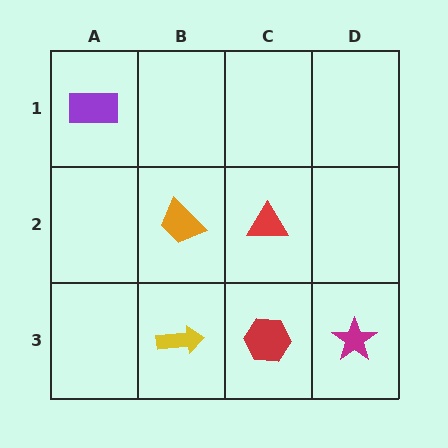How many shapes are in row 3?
3 shapes.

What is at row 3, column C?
A red hexagon.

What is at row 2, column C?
A red triangle.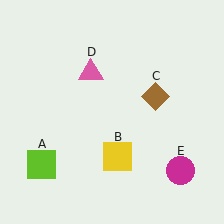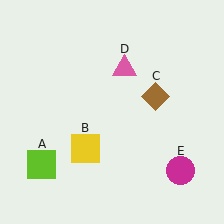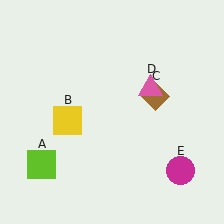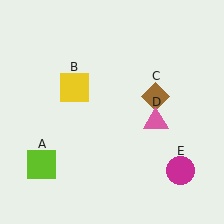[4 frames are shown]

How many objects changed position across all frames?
2 objects changed position: yellow square (object B), pink triangle (object D).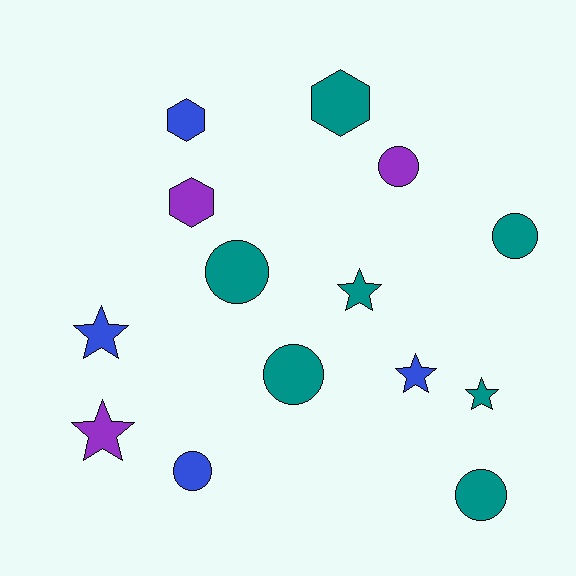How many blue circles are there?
There is 1 blue circle.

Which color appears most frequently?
Teal, with 7 objects.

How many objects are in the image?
There are 14 objects.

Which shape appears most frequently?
Circle, with 6 objects.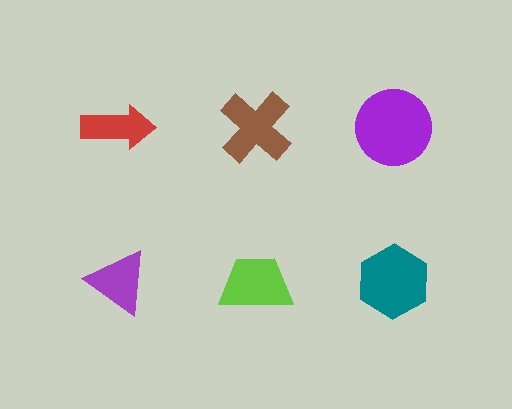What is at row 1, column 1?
A red arrow.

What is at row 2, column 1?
A purple triangle.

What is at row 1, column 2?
A brown cross.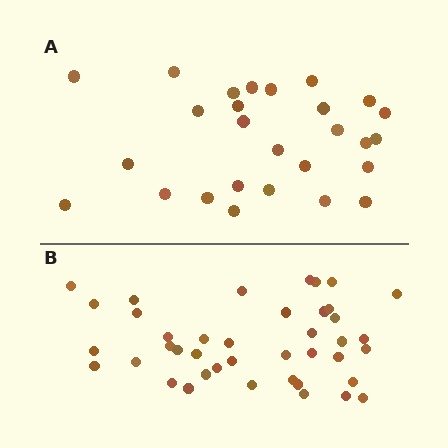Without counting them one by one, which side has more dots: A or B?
Region B (the bottom region) has more dots.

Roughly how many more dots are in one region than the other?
Region B has approximately 15 more dots than region A.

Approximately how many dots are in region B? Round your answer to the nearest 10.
About 40 dots. (The exact count is 41, which rounds to 40.)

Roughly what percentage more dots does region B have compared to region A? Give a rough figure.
About 50% more.